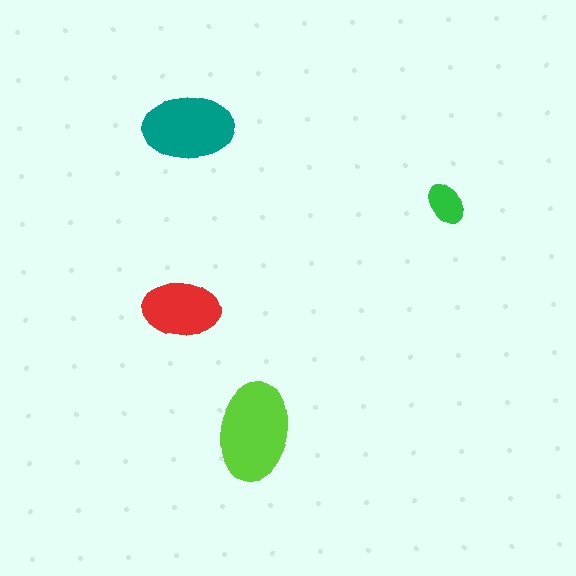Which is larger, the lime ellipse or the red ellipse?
The lime one.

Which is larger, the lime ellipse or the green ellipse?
The lime one.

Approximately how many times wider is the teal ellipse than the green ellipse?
About 2 times wider.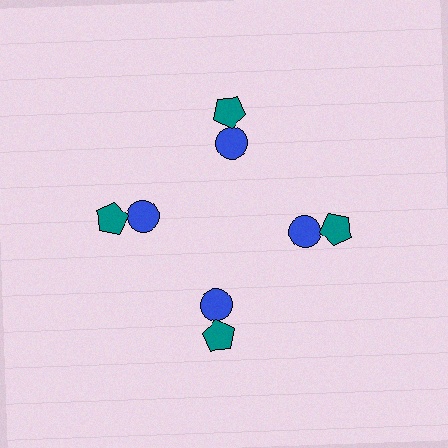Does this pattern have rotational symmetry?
Yes, this pattern has 4-fold rotational symmetry. It looks the same after rotating 90 degrees around the center.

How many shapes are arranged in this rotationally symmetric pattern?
There are 8 shapes, arranged in 4 groups of 2.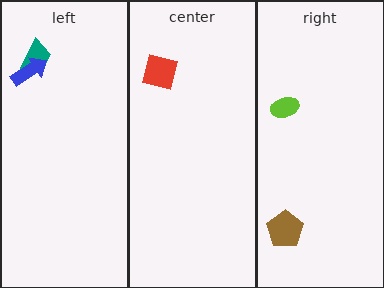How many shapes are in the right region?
2.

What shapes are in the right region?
The lime ellipse, the brown pentagon.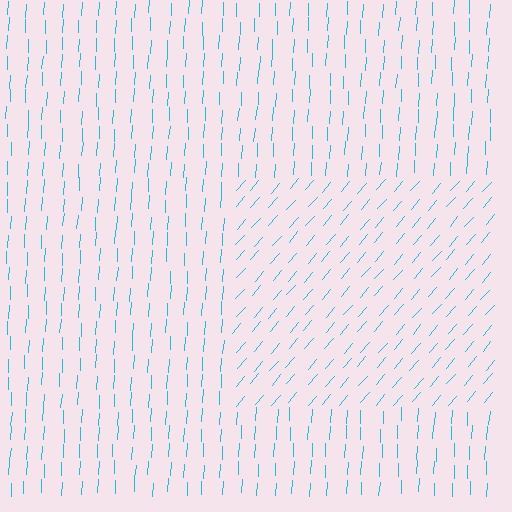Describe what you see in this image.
The image is filled with small cyan line segments. A rectangle region in the image has lines oriented differently from the surrounding lines, creating a visible texture boundary.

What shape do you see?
I see a rectangle.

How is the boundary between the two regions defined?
The boundary is defined purely by a change in line orientation (approximately 37 degrees difference). All lines are the same color and thickness.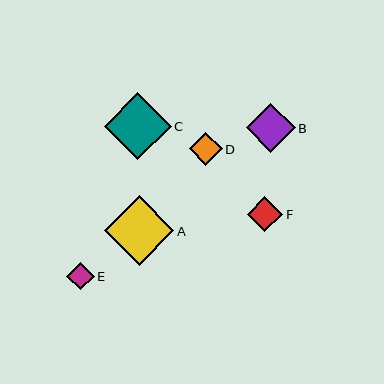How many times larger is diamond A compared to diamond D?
Diamond A is approximately 2.1 times the size of diamond D.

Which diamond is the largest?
Diamond A is the largest with a size of approximately 70 pixels.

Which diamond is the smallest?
Diamond E is the smallest with a size of approximately 28 pixels.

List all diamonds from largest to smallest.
From largest to smallest: A, C, B, F, D, E.